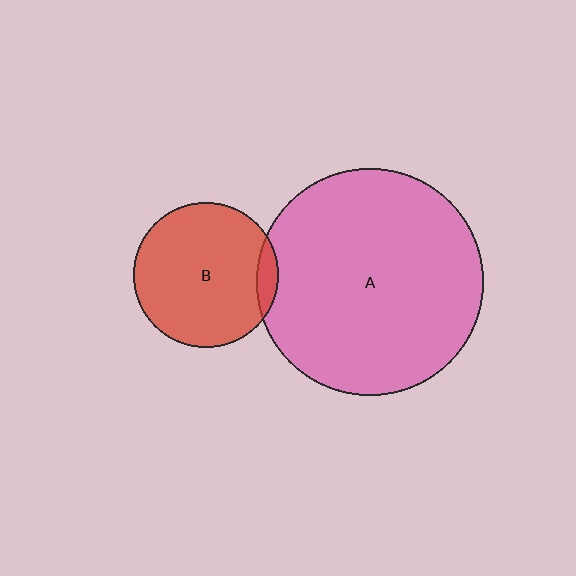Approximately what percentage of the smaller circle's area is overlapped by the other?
Approximately 10%.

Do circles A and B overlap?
Yes.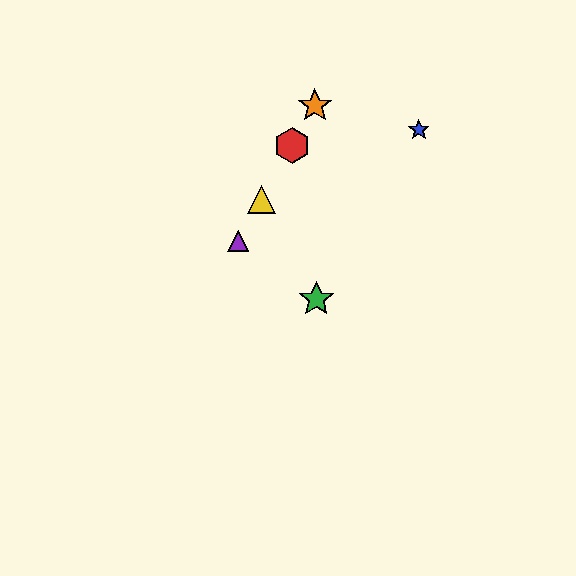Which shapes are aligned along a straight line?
The red hexagon, the yellow triangle, the purple triangle, the orange star are aligned along a straight line.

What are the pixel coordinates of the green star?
The green star is at (316, 299).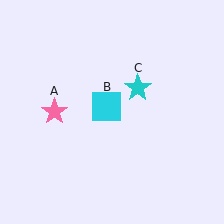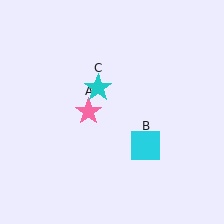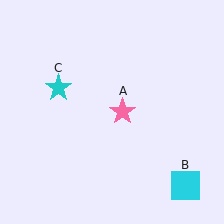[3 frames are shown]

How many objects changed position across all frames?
3 objects changed position: pink star (object A), cyan square (object B), cyan star (object C).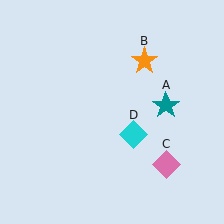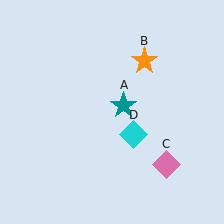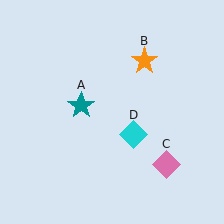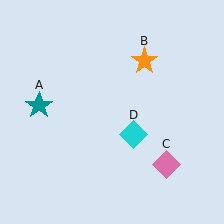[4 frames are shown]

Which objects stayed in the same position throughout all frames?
Orange star (object B) and pink diamond (object C) and cyan diamond (object D) remained stationary.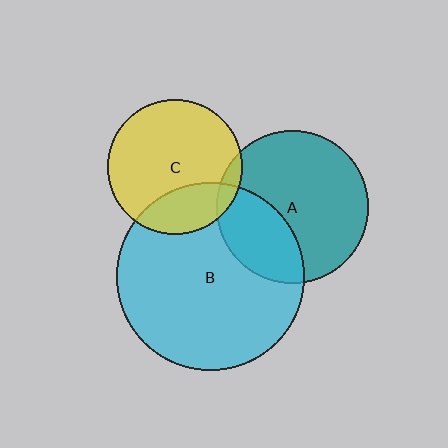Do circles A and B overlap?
Yes.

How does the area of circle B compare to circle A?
Approximately 1.5 times.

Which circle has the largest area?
Circle B (cyan).